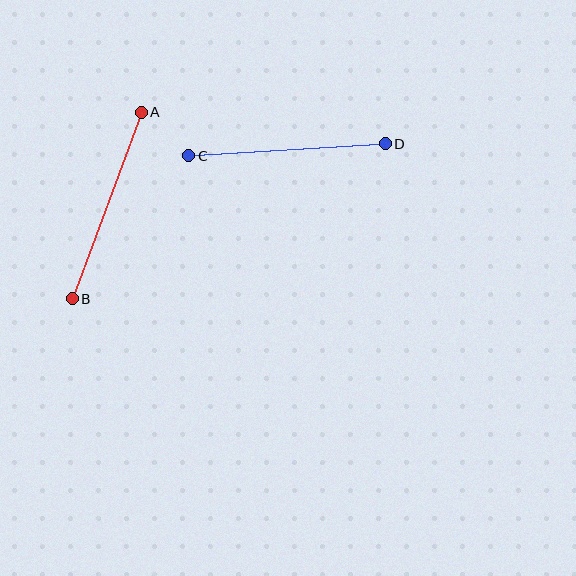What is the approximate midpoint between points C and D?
The midpoint is at approximately (287, 150) pixels.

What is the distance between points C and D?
The distance is approximately 197 pixels.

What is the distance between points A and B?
The distance is approximately 199 pixels.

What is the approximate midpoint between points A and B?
The midpoint is at approximately (107, 206) pixels.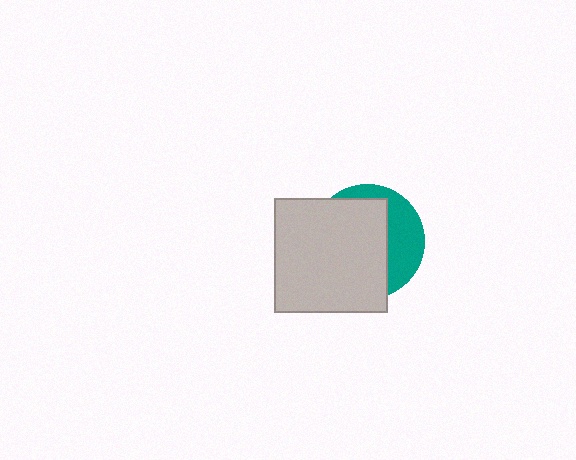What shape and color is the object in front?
The object in front is a light gray rectangle.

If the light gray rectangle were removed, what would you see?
You would see the complete teal circle.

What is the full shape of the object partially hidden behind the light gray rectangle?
The partially hidden object is a teal circle.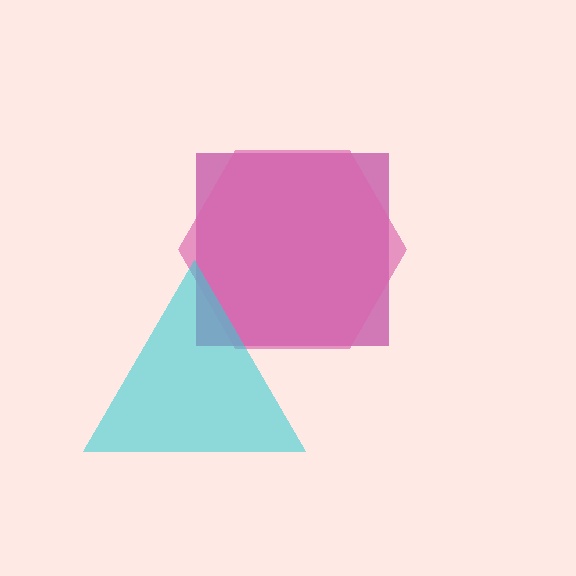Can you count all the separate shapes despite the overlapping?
Yes, there are 3 separate shapes.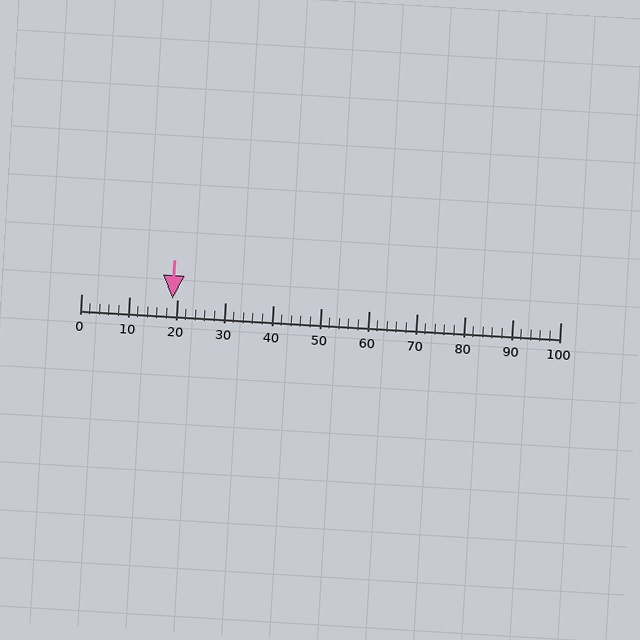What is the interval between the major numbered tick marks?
The major tick marks are spaced 10 units apart.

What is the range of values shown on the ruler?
The ruler shows values from 0 to 100.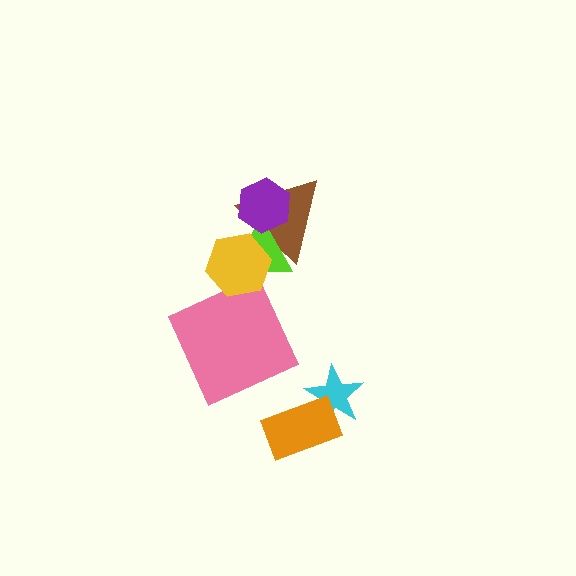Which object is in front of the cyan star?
The orange rectangle is in front of the cyan star.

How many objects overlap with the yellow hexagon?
2 objects overlap with the yellow hexagon.